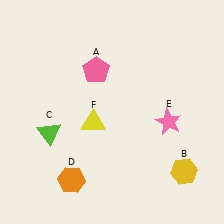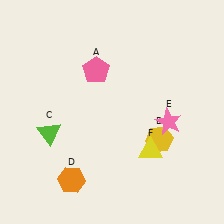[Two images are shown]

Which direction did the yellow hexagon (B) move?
The yellow hexagon (B) moved up.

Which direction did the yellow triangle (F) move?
The yellow triangle (F) moved right.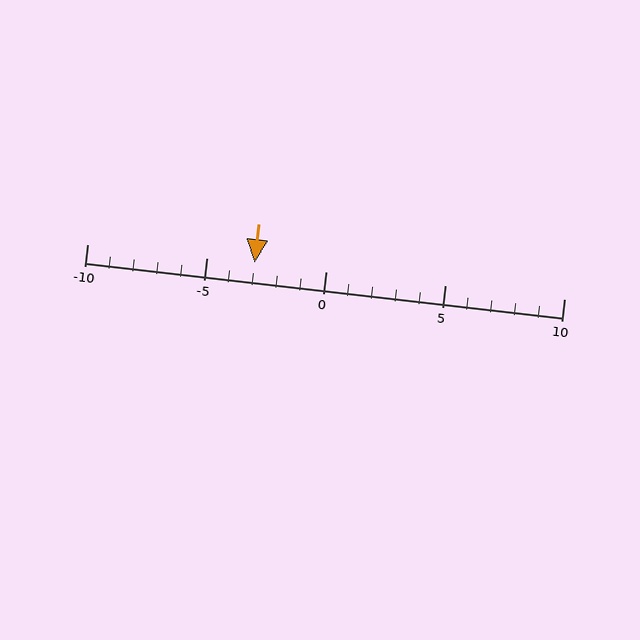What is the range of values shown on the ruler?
The ruler shows values from -10 to 10.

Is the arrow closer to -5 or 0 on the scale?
The arrow is closer to -5.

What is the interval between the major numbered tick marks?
The major tick marks are spaced 5 units apart.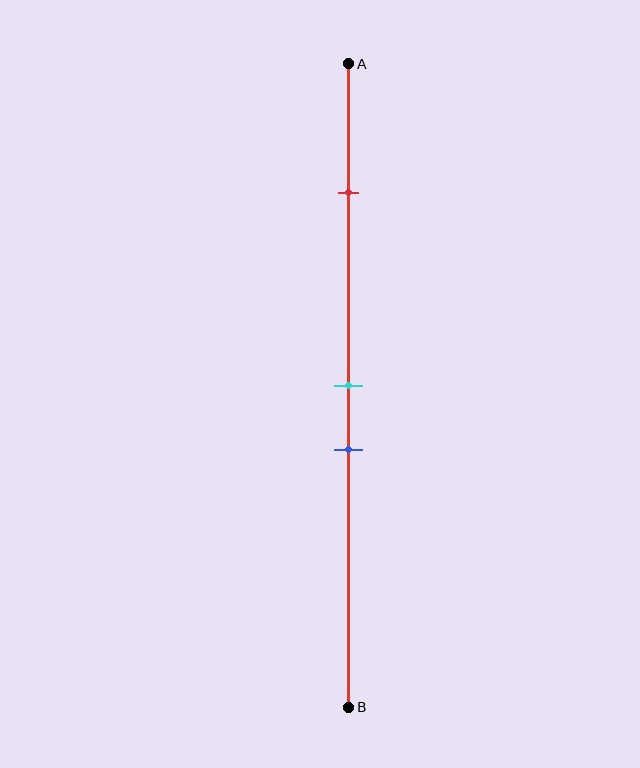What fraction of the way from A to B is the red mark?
The red mark is approximately 20% (0.2) of the way from A to B.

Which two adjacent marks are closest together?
The cyan and blue marks are the closest adjacent pair.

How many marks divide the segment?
There are 3 marks dividing the segment.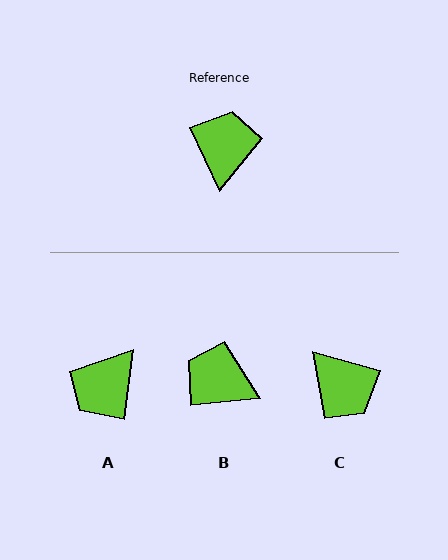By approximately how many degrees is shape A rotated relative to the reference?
Approximately 148 degrees counter-clockwise.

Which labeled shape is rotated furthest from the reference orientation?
A, about 148 degrees away.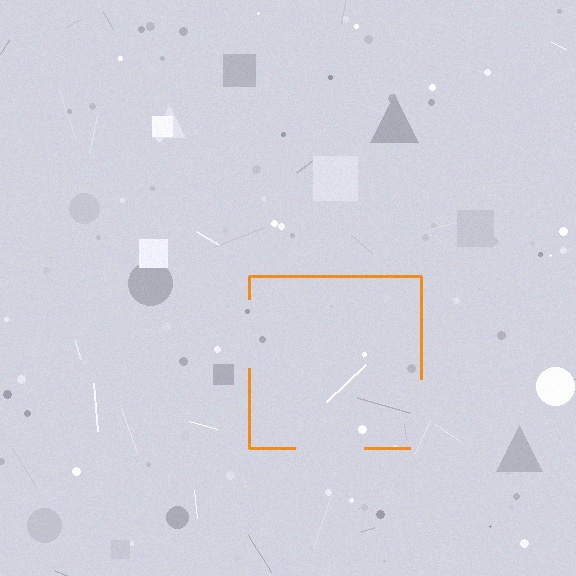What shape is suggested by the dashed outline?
The dashed outline suggests a square.